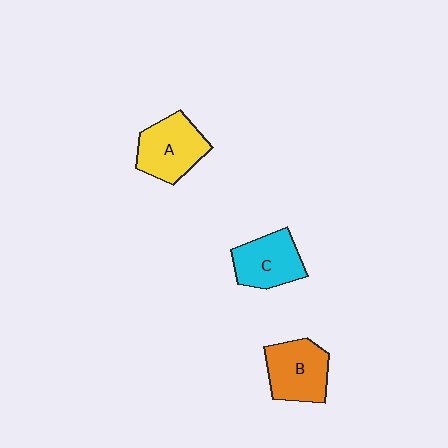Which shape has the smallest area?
Shape C (cyan).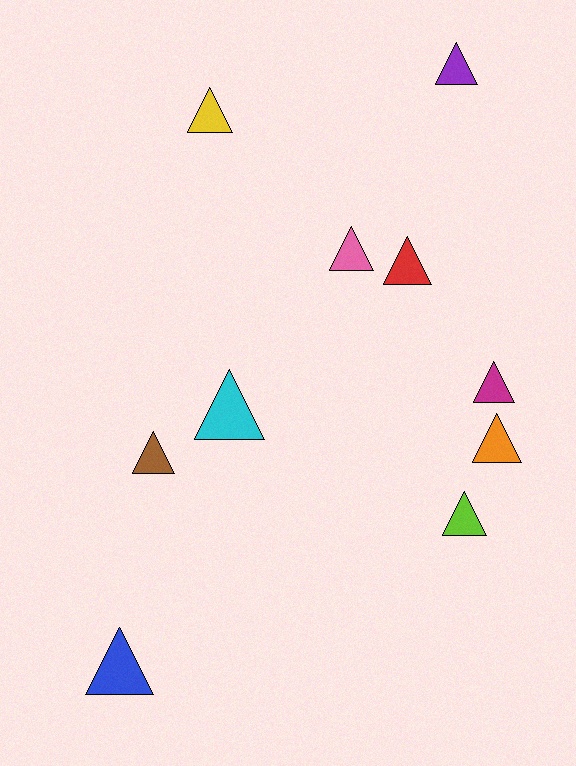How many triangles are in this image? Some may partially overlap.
There are 10 triangles.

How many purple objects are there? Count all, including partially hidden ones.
There is 1 purple object.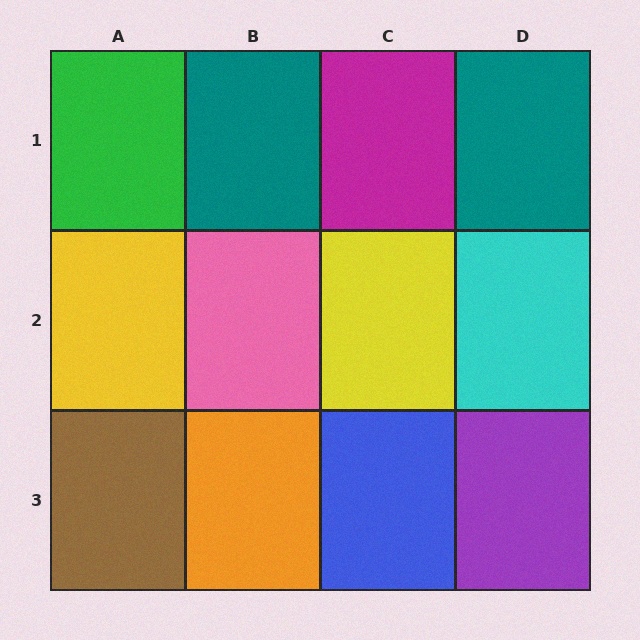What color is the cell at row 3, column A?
Brown.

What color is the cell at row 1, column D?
Teal.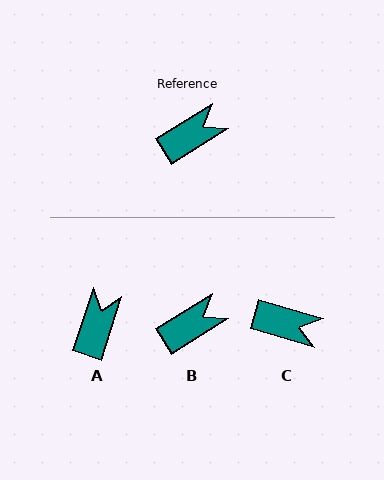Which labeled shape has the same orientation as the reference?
B.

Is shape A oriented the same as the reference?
No, it is off by about 40 degrees.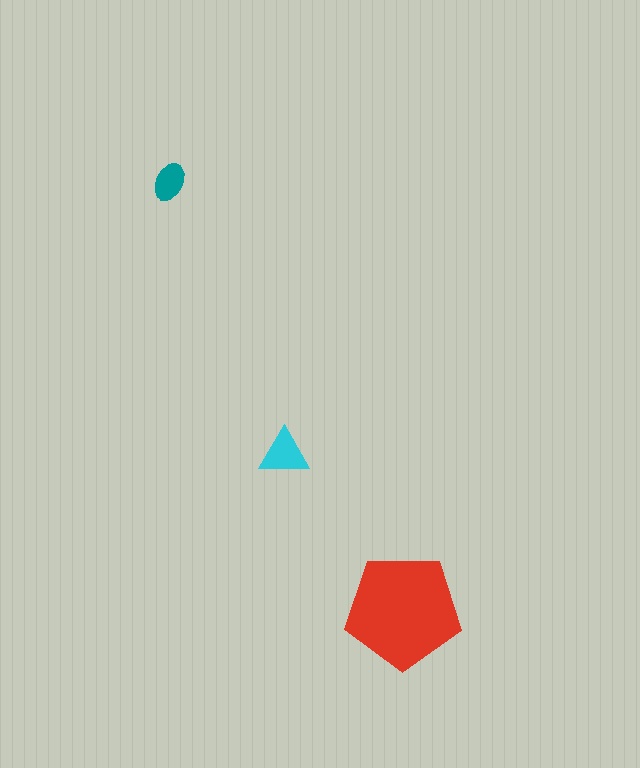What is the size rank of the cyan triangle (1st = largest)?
2nd.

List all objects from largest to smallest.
The red pentagon, the cyan triangle, the teal ellipse.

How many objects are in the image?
There are 3 objects in the image.